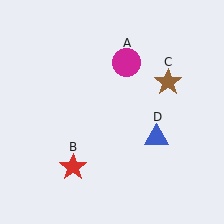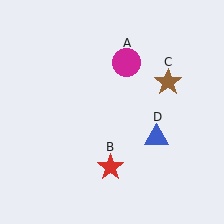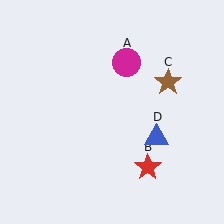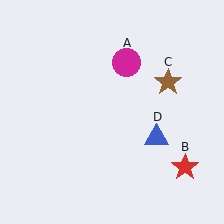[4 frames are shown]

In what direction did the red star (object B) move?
The red star (object B) moved right.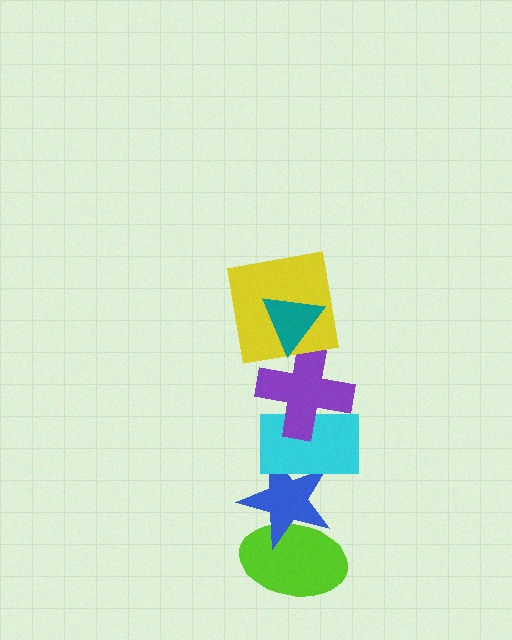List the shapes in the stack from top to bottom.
From top to bottom: the teal triangle, the yellow square, the purple cross, the cyan rectangle, the blue star, the lime ellipse.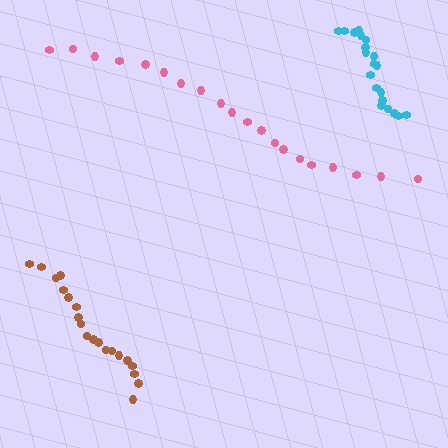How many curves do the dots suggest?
There are 3 distinct paths.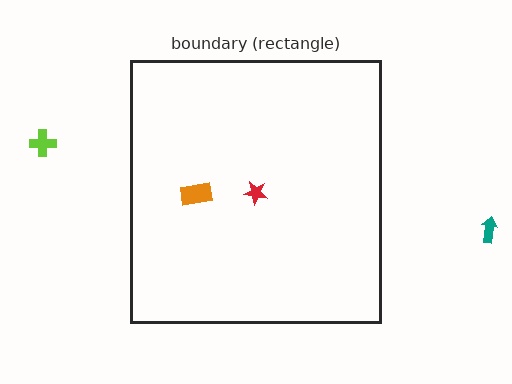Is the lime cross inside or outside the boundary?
Outside.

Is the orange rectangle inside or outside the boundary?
Inside.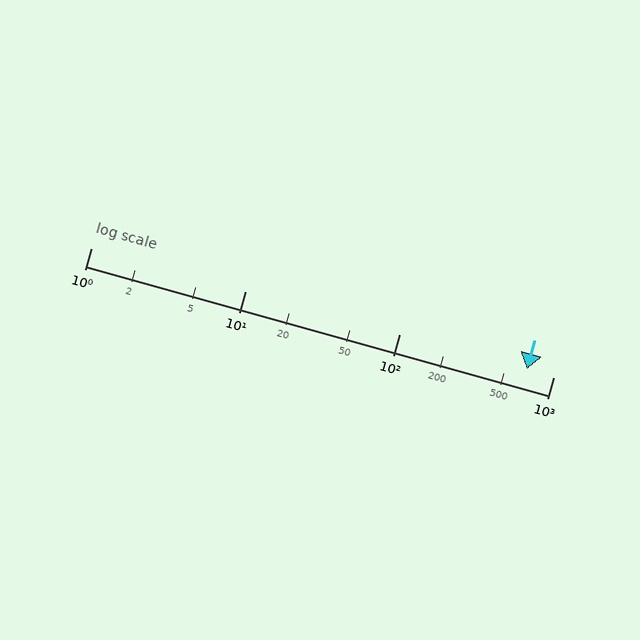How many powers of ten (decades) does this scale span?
The scale spans 3 decades, from 1 to 1000.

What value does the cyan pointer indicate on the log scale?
The pointer indicates approximately 670.